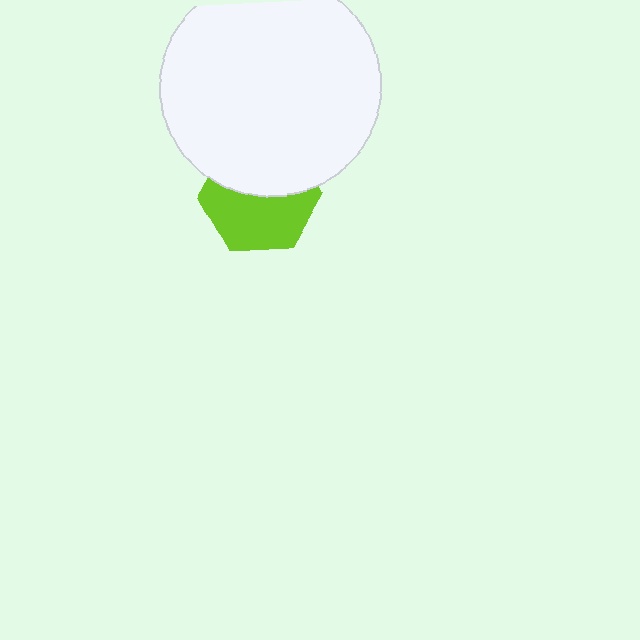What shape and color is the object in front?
The object in front is a white circle.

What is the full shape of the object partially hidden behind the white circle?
The partially hidden object is a lime hexagon.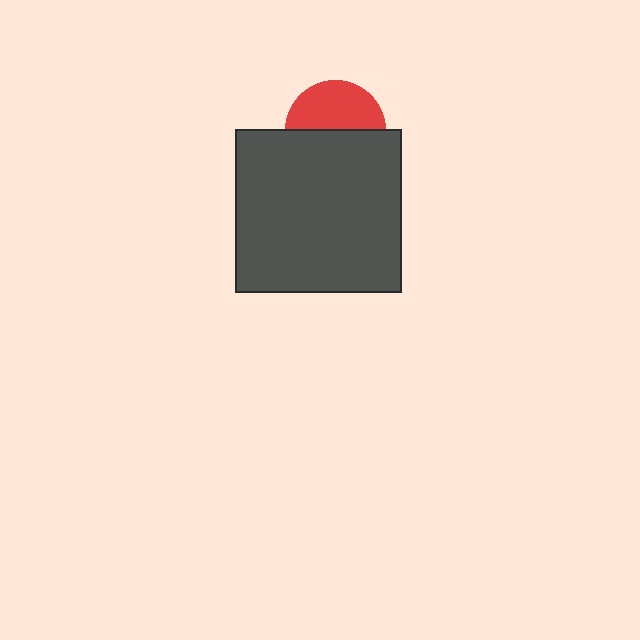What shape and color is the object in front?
The object in front is a dark gray rectangle.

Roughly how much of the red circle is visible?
About half of it is visible (roughly 49%).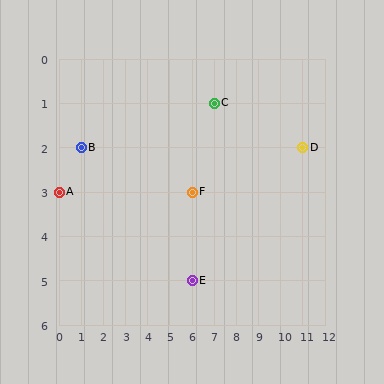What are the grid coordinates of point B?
Point B is at grid coordinates (1, 2).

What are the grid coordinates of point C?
Point C is at grid coordinates (7, 1).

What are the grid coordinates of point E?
Point E is at grid coordinates (6, 5).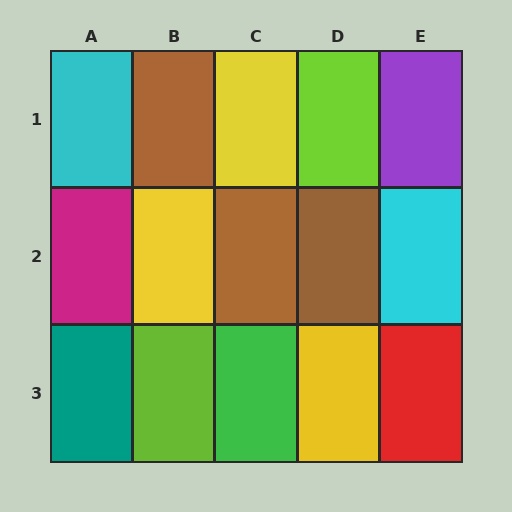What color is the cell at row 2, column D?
Brown.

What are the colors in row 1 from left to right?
Cyan, brown, yellow, lime, purple.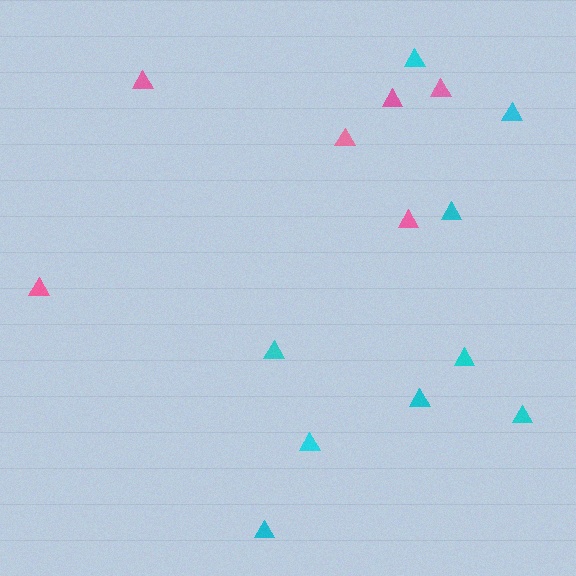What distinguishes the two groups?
There are 2 groups: one group of cyan triangles (9) and one group of pink triangles (6).